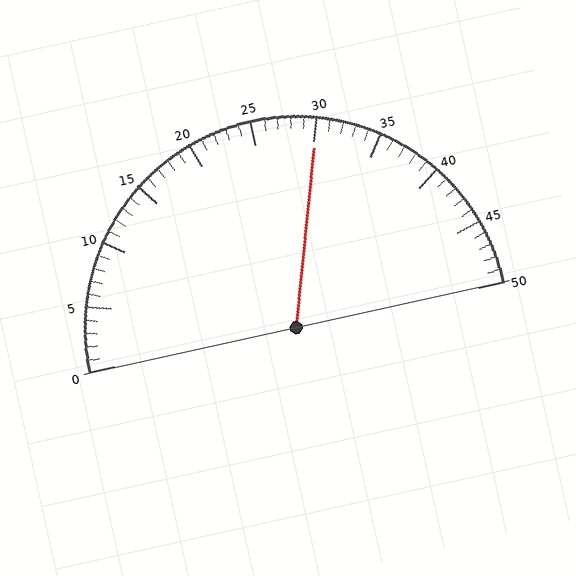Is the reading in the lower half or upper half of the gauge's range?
The reading is in the upper half of the range (0 to 50).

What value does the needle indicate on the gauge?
The needle indicates approximately 30.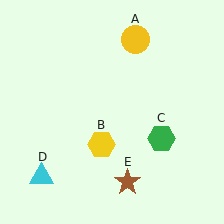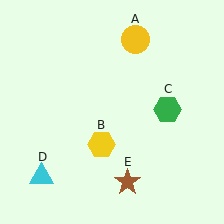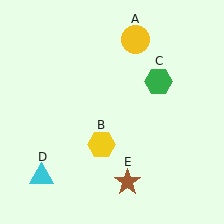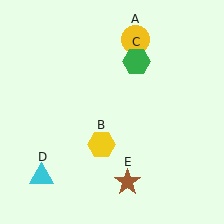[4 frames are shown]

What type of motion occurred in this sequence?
The green hexagon (object C) rotated counterclockwise around the center of the scene.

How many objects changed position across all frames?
1 object changed position: green hexagon (object C).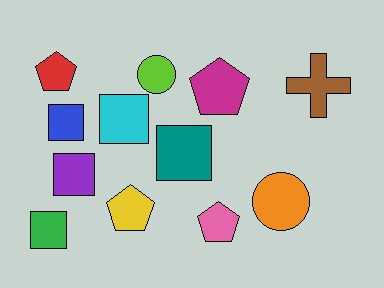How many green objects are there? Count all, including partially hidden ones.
There is 1 green object.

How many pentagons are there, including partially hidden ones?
There are 4 pentagons.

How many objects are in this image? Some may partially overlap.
There are 12 objects.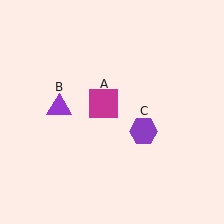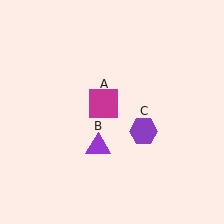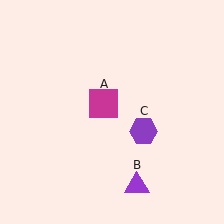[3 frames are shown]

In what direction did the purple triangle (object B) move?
The purple triangle (object B) moved down and to the right.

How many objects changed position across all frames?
1 object changed position: purple triangle (object B).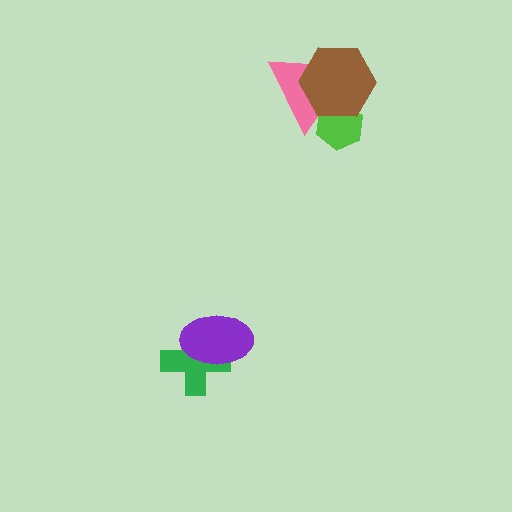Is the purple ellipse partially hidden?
No, no other shape covers it.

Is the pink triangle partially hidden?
Yes, it is partially covered by another shape.